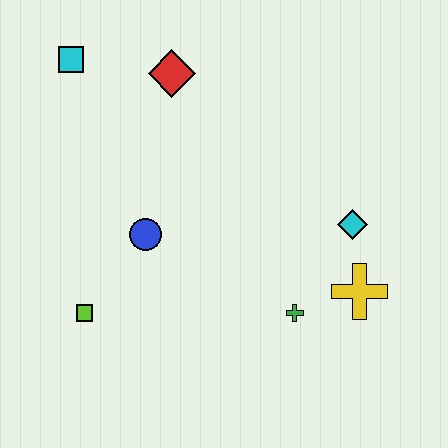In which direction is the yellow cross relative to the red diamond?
The yellow cross is below the red diamond.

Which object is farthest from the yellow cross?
The cyan square is farthest from the yellow cross.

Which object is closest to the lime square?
The blue circle is closest to the lime square.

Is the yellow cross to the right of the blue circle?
Yes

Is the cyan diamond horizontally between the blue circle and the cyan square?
No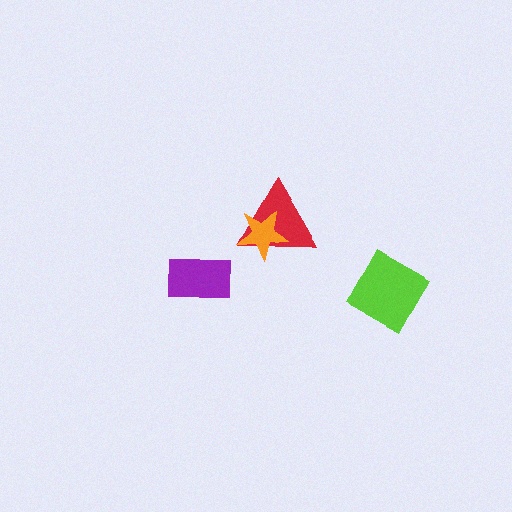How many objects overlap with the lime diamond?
0 objects overlap with the lime diamond.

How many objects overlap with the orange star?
1 object overlaps with the orange star.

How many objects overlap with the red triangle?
1 object overlaps with the red triangle.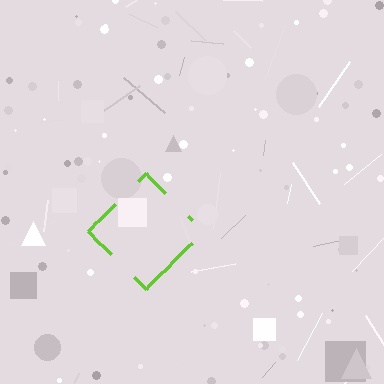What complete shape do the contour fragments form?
The contour fragments form a diamond.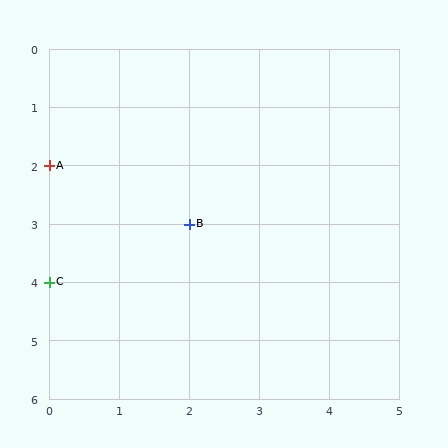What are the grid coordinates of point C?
Point C is at grid coordinates (0, 4).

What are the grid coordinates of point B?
Point B is at grid coordinates (2, 3).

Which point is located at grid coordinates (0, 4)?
Point C is at (0, 4).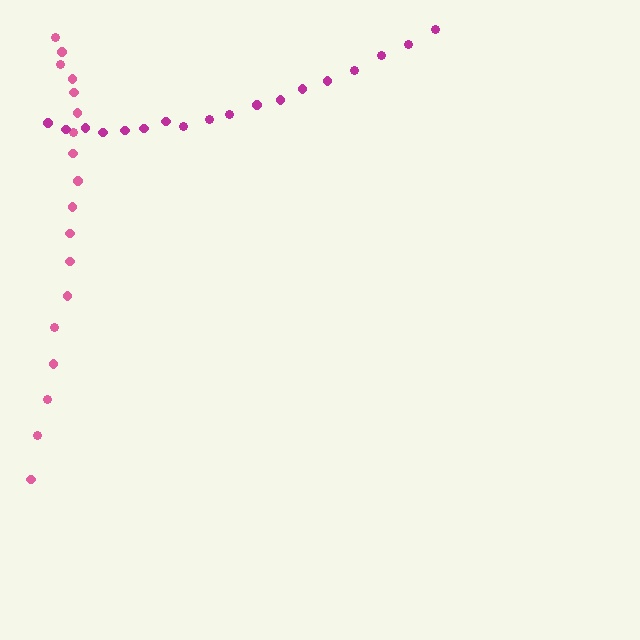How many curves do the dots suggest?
There are 2 distinct paths.